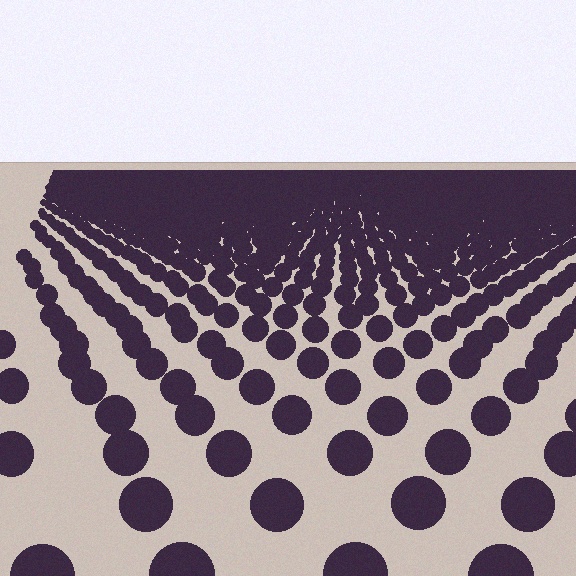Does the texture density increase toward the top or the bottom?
Density increases toward the top.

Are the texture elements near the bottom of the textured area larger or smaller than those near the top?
Larger. Near the bottom, elements are closer to the viewer and appear at a bigger on-screen size.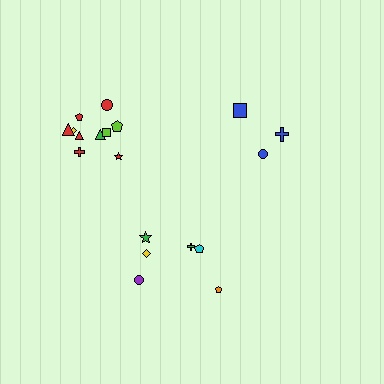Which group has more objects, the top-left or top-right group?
The top-left group.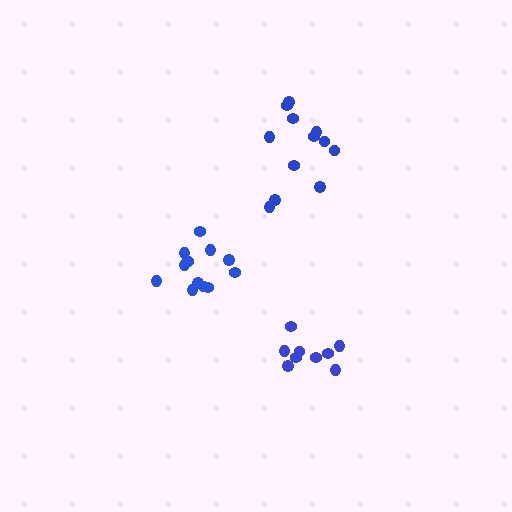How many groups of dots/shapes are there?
There are 3 groups.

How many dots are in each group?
Group 1: 12 dots, Group 2: 9 dots, Group 3: 12 dots (33 total).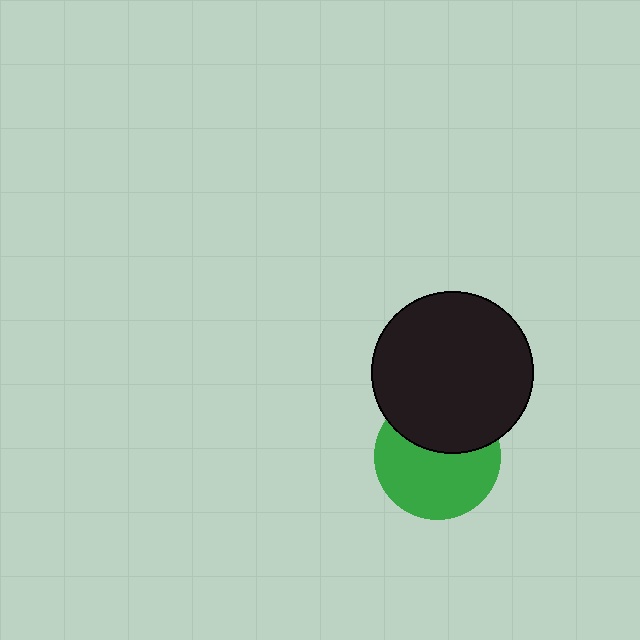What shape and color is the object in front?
The object in front is a black circle.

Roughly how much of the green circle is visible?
About half of it is visible (roughly 62%).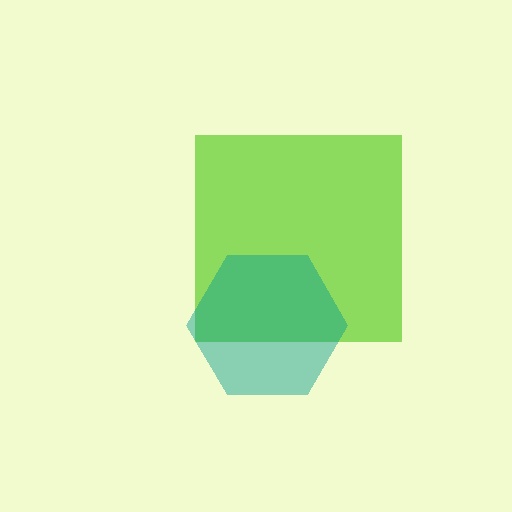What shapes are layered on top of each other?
The layered shapes are: a lime square, a teal hexagon.